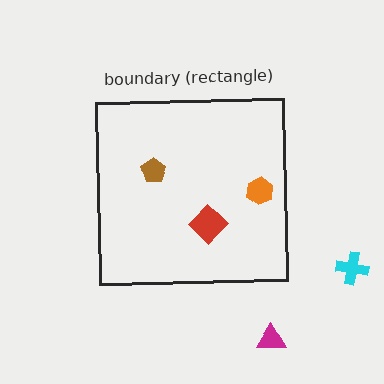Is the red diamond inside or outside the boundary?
Inside.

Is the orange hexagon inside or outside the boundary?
Inside.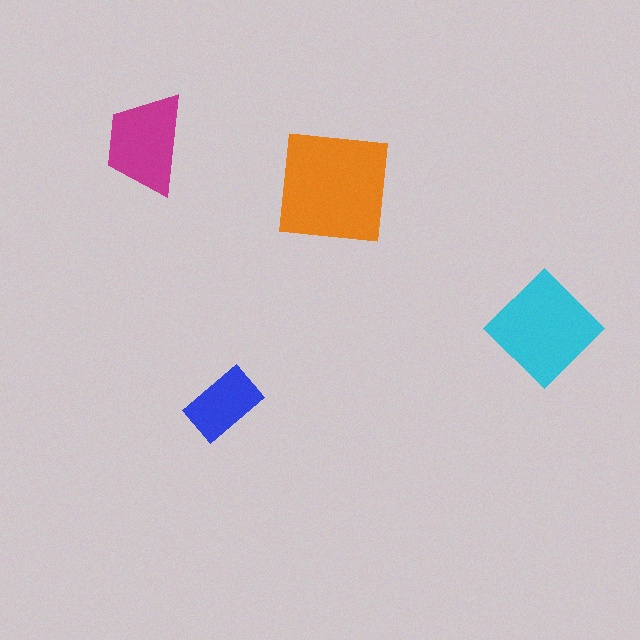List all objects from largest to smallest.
The orange square, the cyan diamond, the magenta trapezoid, the blue rectangle.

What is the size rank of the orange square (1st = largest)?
1st.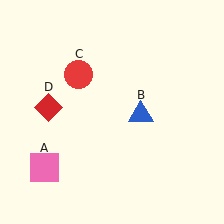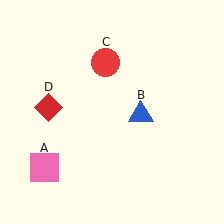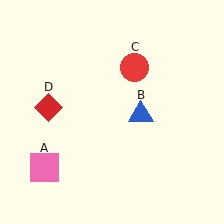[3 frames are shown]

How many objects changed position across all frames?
1 object changed position: red circle (object C).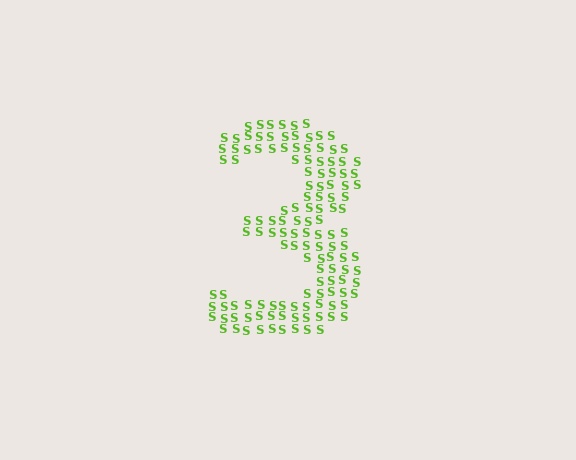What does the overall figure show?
The overall figure shows the digit 3.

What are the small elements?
The small elements are letter S's.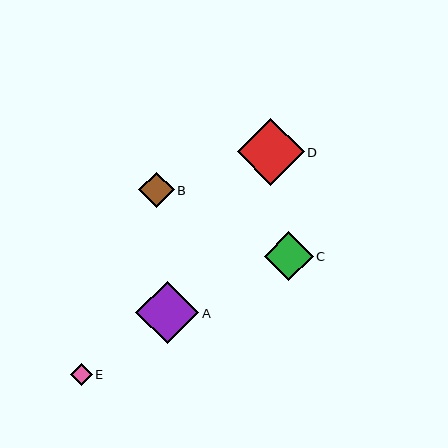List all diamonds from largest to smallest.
From largest to smallest: D, A, C, B, E.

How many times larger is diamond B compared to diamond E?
Diamond B is approximately 1.6 times the size of diamond E.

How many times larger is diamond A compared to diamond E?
Diamond A is approximately 2.9 times the size of diamond E.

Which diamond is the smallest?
Diamond E is the smallest with a size of approximately 22 pixels.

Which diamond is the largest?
Diamond D is the largest with a size of approximately 67 pixels.